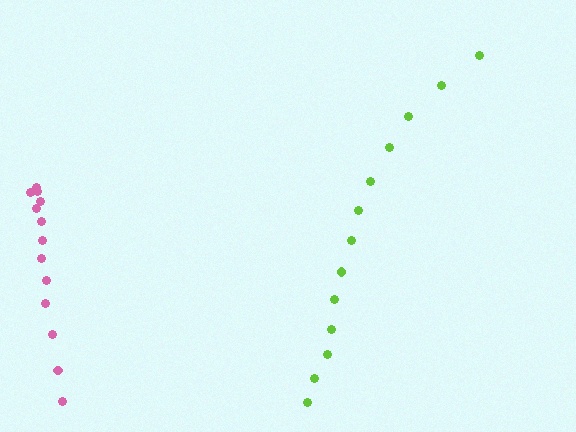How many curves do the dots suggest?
There are 2 distinct paths.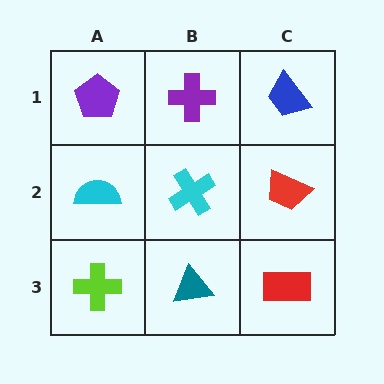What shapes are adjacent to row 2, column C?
A blue trapezoid (row 1, column C), a red rectangle (row 3, column C), a cyan cross (row 2, column B).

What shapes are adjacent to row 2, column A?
A purple pentagon (row 1, column A), a lime cross (row 3, column A), a cyan cross (row 2, column B).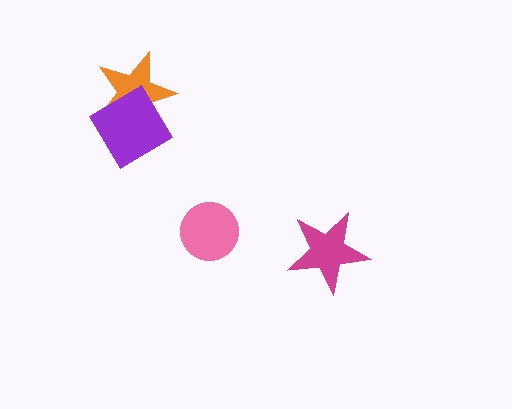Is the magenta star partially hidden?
No, no other shape covers it.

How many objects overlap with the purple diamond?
1 object overlaps with the purple diamond.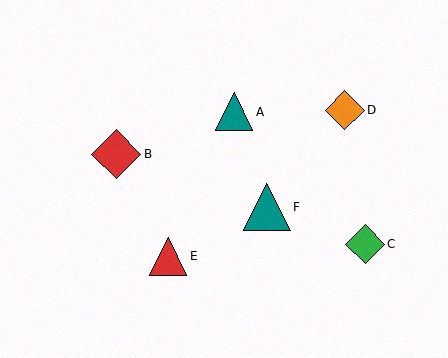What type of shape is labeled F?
Shape F is a teal triangle.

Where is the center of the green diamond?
The center of the green diamond is at (365, 244).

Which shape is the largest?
The red diamond (labeled B) is the largest.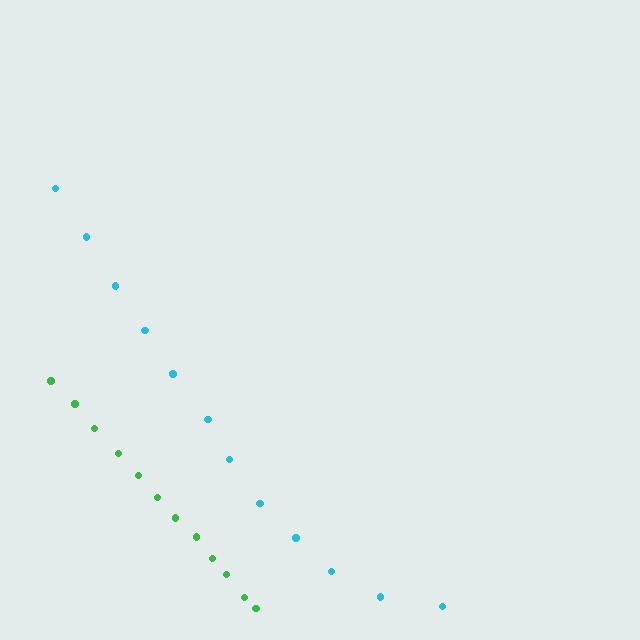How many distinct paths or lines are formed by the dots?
There are 2 distinct paths.